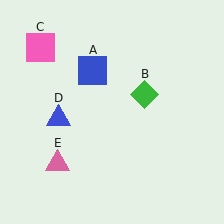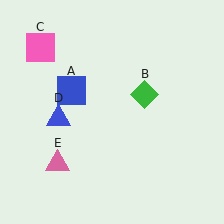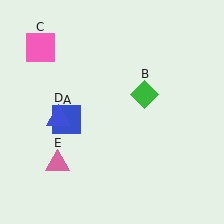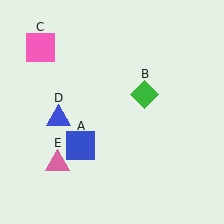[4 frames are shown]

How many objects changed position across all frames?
1 object changed position: blue square (object A).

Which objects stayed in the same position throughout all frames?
Green diamond (object B) and pink square (object C) and blue triangle (object D) and pink triangle (object E) remained stationary.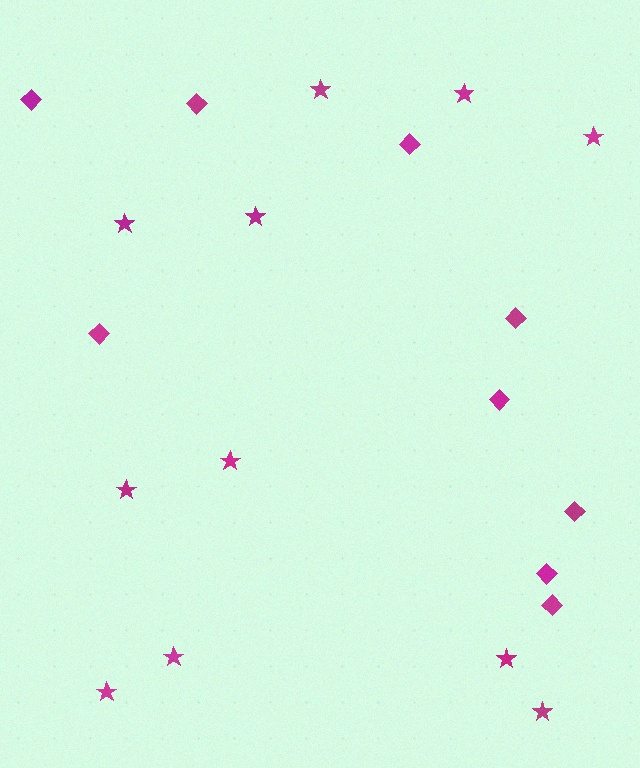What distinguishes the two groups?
There are 2 groups: one group of stars (11) and one group of diamonds (9).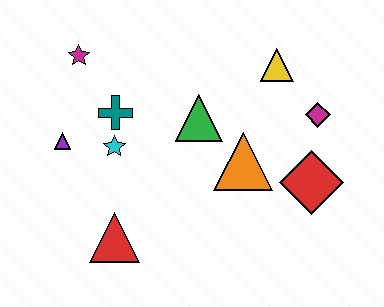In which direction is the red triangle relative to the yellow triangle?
The red triangle is below the yellow triangle.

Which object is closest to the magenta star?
The teal cross is closest to the magenta star.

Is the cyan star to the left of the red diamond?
Yes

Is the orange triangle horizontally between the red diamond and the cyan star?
Yes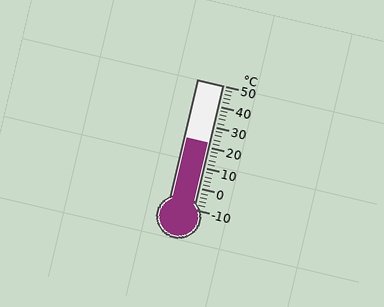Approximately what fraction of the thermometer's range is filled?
The thermometer is filled to approximately 55% of its range.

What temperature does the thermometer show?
The thermometer shows approximately 22°C.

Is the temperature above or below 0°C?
The temperature is above 0°C.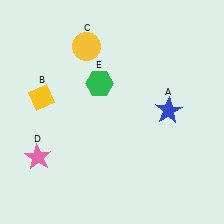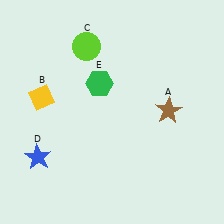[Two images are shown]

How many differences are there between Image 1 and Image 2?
There are 3 differences between the two images.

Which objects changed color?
A changed from blue to brown. C changed from yellow to lime. D changed from pink to blue.